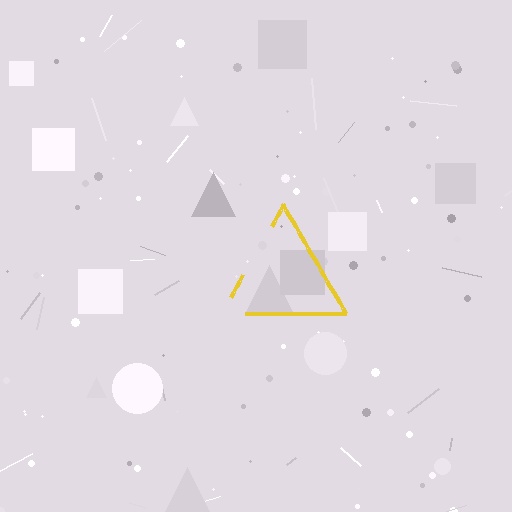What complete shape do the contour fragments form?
The contour fragments form a triangle.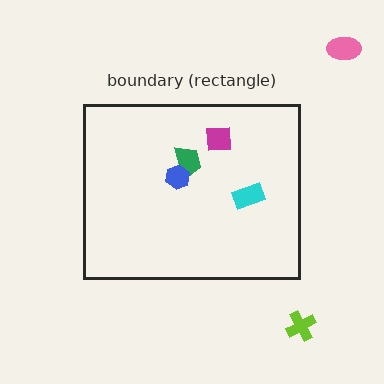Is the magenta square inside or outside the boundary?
Inside.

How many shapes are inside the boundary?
4 inside, 2 outside.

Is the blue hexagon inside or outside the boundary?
Inside.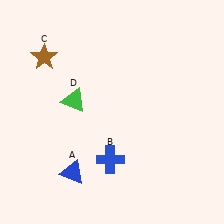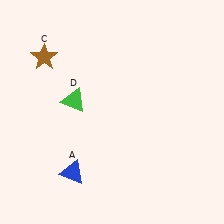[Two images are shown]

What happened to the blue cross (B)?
The blue cross (B) was removed in Image 2. It was in the bottom-left area of Image 1.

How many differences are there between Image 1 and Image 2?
There is 1 difference between the two images.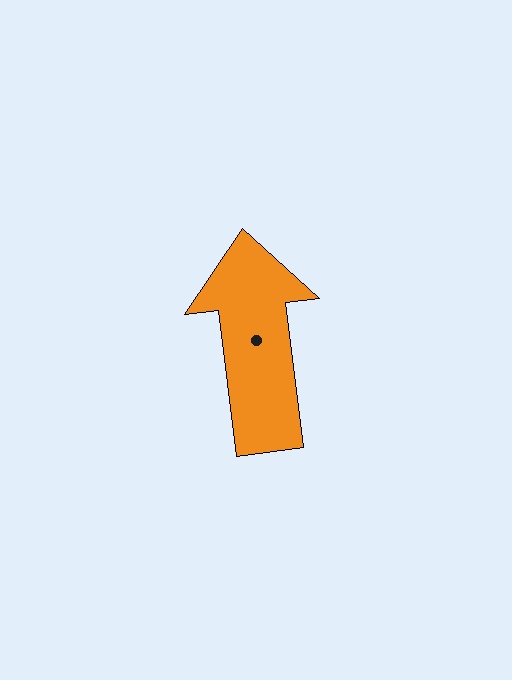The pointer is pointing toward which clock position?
Roughly 12 o'clock.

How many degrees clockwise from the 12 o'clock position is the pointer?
Approximately 353 degrees.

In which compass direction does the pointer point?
North.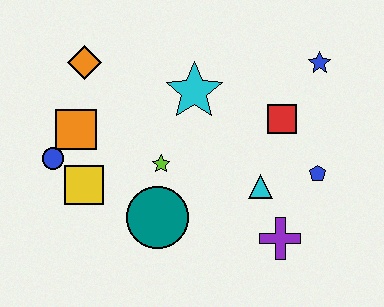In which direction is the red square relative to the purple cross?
The red square is above the purple cross.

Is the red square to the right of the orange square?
Yes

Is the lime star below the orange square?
Yes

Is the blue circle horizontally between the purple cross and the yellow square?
No